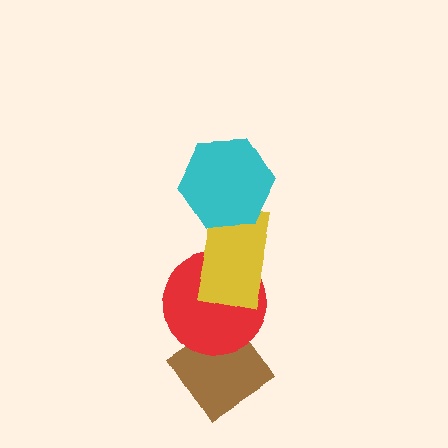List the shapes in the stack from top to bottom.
From top to bottom: the cyan hexagon, the yellow rectangle, the red circle, the brown diamond.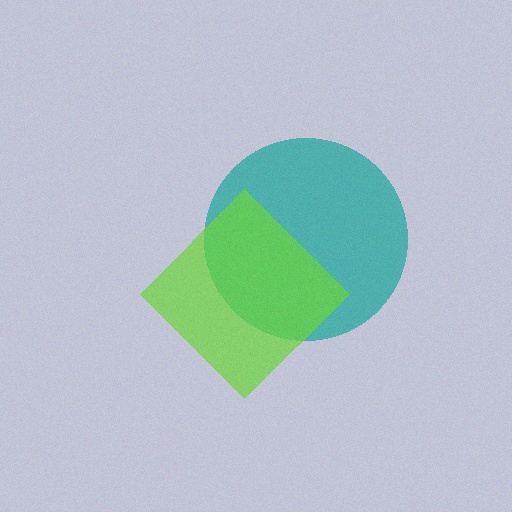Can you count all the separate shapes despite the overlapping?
Yes, there are 2 separate shapes.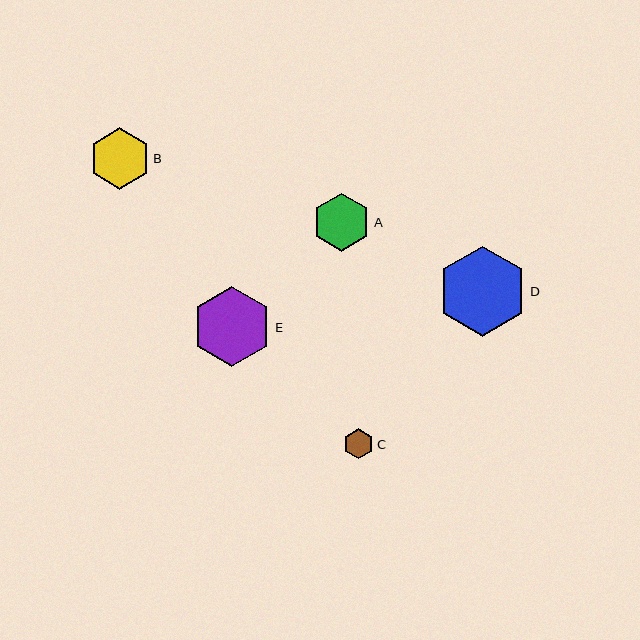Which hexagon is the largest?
Hexagon D is the largest with a size of approximately 90 pixels.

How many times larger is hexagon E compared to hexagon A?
Hexagon E is approximately 1.4 times the size of hexagon A.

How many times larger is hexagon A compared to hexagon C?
Hexagon A is approximately 1.9 times the size of hexagon C.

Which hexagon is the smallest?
Hexagon C is the smallest with a size of approximately 30 pixels.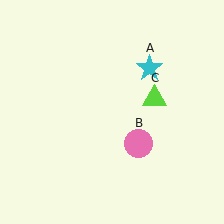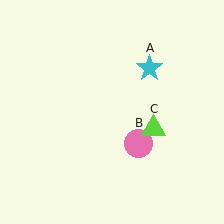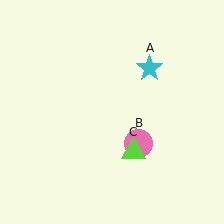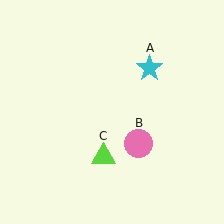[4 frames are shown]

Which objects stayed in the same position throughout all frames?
Cyan star (object A) and pink circle (object B) remained stationary.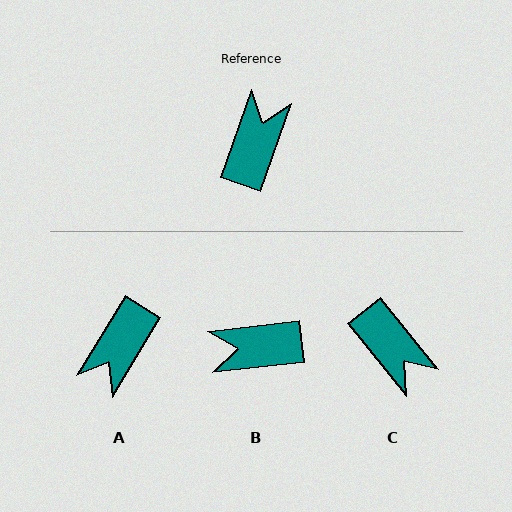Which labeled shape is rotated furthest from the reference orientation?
A, about 167 degrees away.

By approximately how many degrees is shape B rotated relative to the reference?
Approximately 116 degrees counter-clockwise.